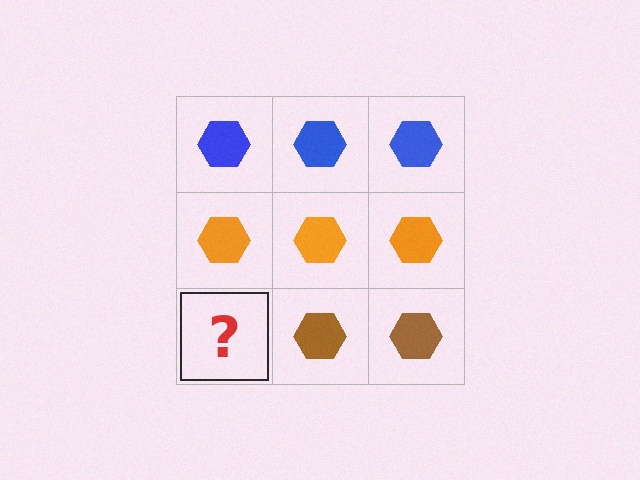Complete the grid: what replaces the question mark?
The question mark should be replaced with a brown hexagon.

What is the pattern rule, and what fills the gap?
The rule is that each row has a consistent color. The gap should be filled with a brown hexagon.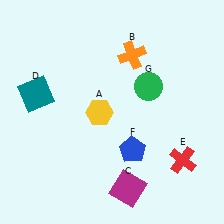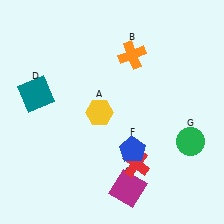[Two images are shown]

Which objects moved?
The objects that moved are: the red cross (E), the green circle (G).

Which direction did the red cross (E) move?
The red cross (E) moved left.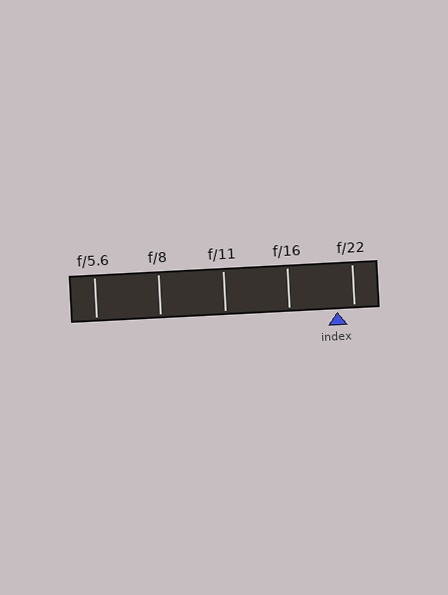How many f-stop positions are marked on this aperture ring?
There are 5 f-stop positions marked.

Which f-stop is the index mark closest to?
The index mark is closest to f/22.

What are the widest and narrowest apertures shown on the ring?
The widest aperture shown is f/5.6 and the narrowest is f/22.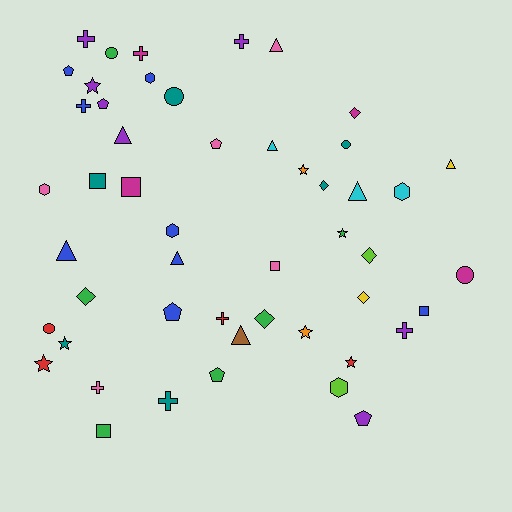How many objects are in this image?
There are 50 objects.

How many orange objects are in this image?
There are 2 orange objects.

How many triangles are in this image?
There are 8 triangles.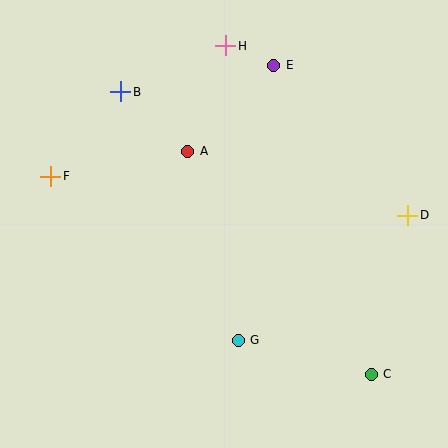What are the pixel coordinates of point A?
Point A is at (188, 151).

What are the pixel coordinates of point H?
Point H is at (226, 46).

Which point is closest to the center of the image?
Point A at (188, 151) is closest to the center.